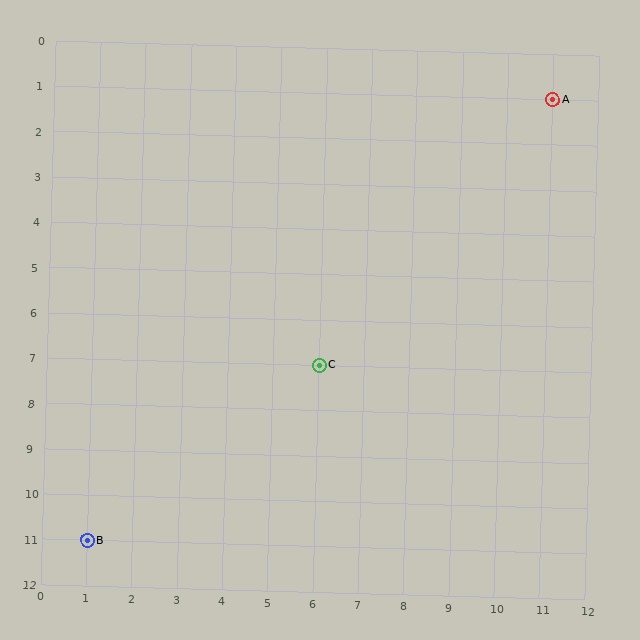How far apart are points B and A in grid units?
Points B and A are 10 columns and 10 rows apart (about 14.1 grid units diagonally).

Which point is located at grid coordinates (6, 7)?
Point C is at (6, 7).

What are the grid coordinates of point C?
Point C is at grid coordinates (6, 7).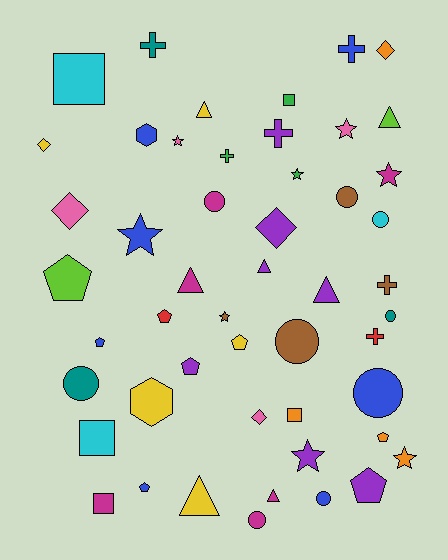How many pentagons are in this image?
There are 8 pentagons.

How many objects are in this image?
There are 50 objects.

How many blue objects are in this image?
There are 7 blue objects.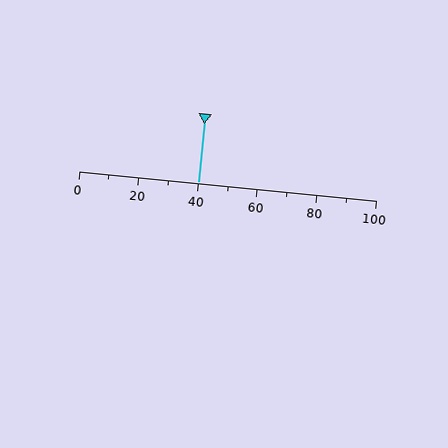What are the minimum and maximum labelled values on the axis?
The axis runs from 0 to 100.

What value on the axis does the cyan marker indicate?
The marker indicates approximately 40.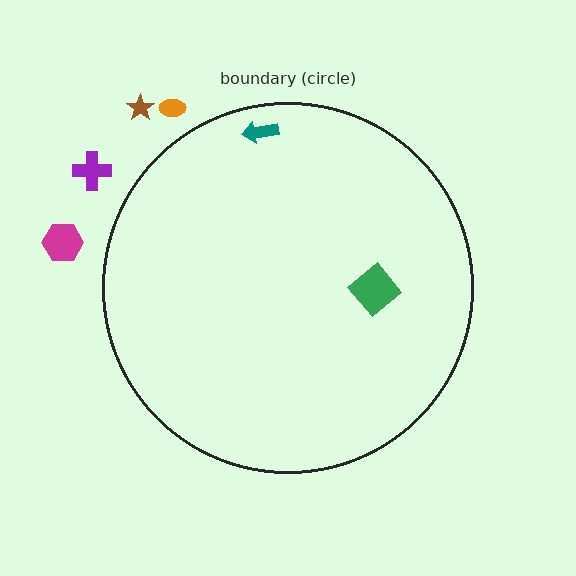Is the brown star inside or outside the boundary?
Outside.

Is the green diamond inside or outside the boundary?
Inside.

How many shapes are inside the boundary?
2 inside, 4 outside.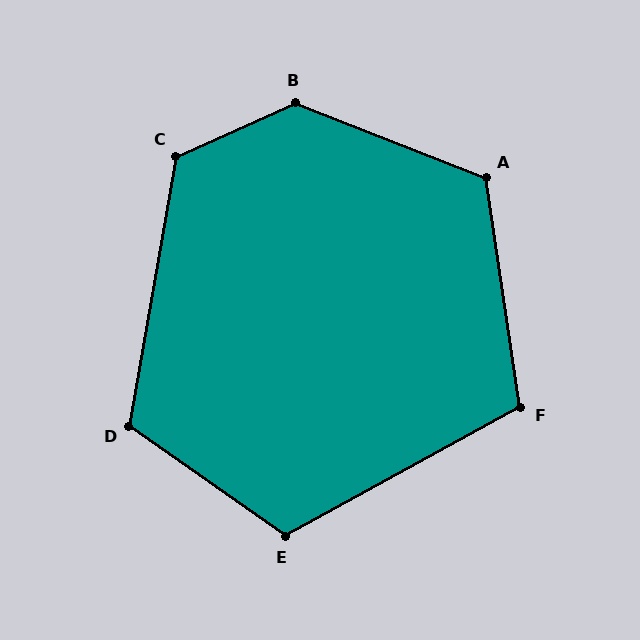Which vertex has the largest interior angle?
B, at approximately 135 degrees.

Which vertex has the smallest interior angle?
F, at approximately 110 degrees.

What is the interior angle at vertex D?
Approximately 115 degrees (obtuse).